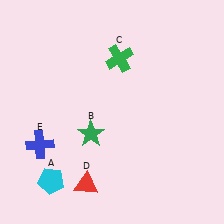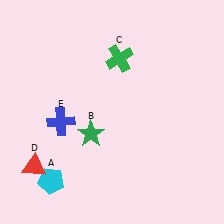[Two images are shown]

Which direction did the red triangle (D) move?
The red triangle (D) moved left.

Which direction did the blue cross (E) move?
The blue cross (E) moved up.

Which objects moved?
The objects that moved are: the red triangle (D), the blue cross (E).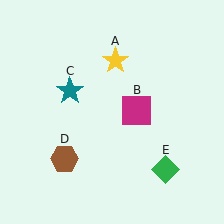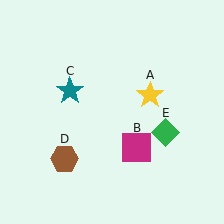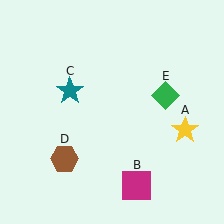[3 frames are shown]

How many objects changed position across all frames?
3 objects changed position: yellow star (object A), magenta square (object B), green diamond (object E).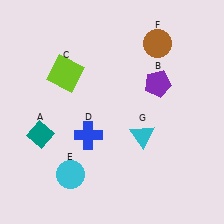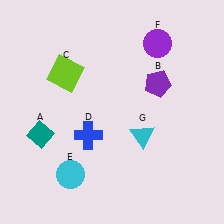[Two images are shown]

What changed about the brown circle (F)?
In Image 1, F is brown. In Image 2, it changed to purple.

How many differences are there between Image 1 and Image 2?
There is 1 difference between the two images.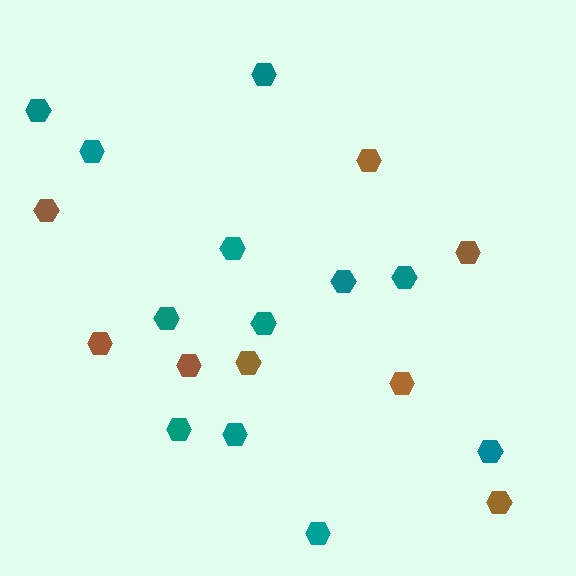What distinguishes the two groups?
There are 2 groups: one group of brown hexagons (8) and one group of teal hexagons (12).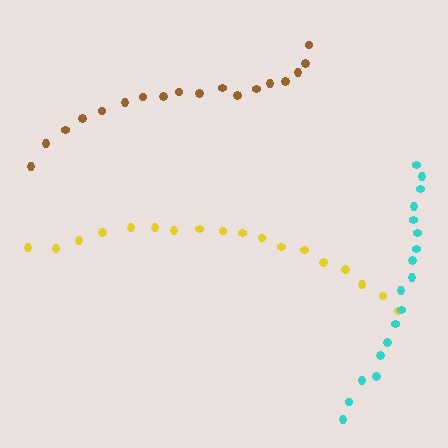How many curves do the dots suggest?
There are 3 distinct paths.